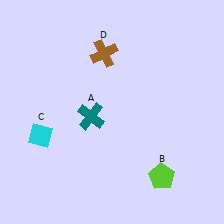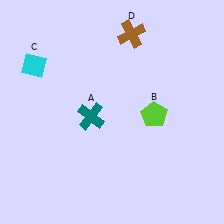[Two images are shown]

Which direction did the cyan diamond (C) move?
The cyan diamond (C) moved up.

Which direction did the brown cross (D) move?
The brown cross (D) moved right.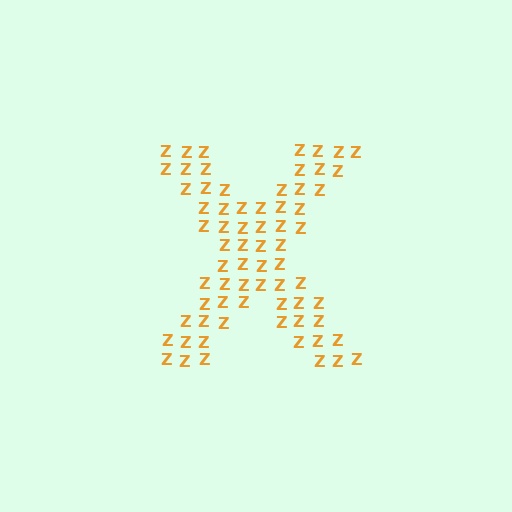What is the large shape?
The large shape is the letter X.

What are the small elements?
The small elements are letter Z's.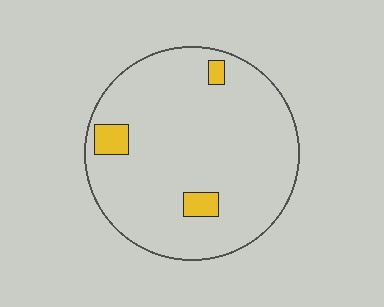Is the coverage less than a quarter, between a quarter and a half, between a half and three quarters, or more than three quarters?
Less than a quarter.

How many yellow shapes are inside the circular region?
3.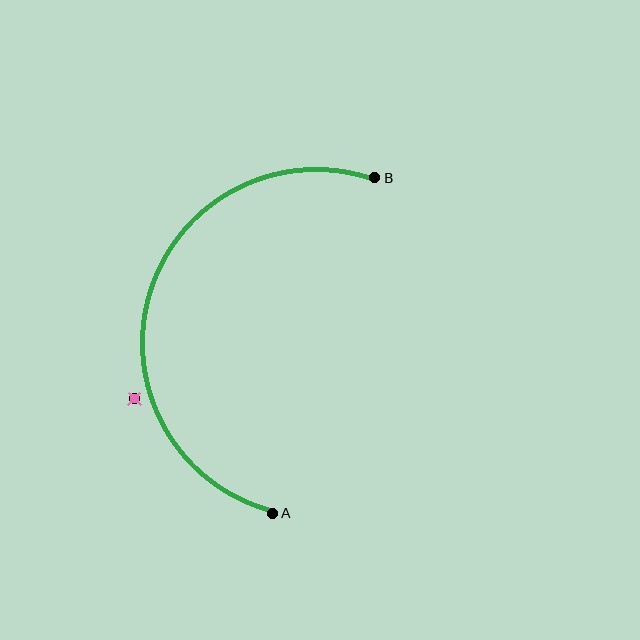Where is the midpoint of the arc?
The arc midpoint is the point on the curve farthest from the straight line joining A and B. It sits to the left of that line.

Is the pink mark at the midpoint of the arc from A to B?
No — the pink mark does not lie on the arc at all. It sits slightly outside the curve.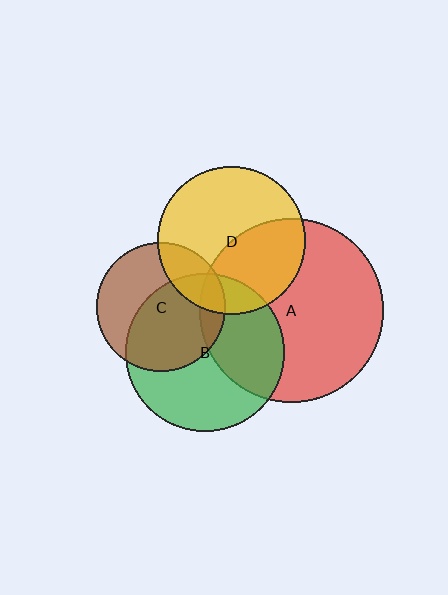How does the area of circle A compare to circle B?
Approximately 1.4 times.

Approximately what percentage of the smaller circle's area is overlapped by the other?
Approximately 40%.